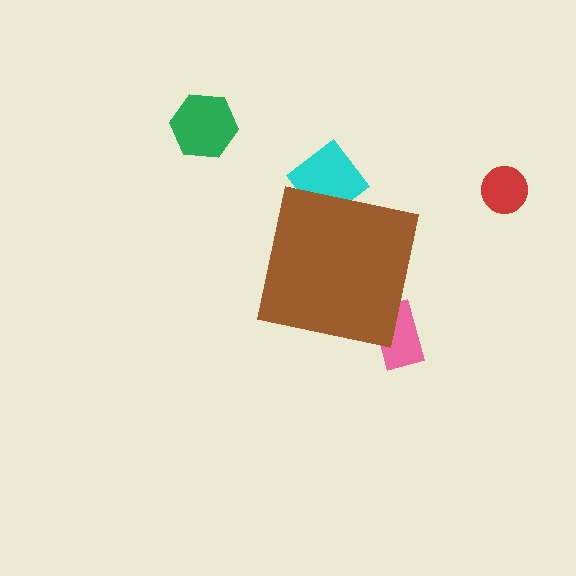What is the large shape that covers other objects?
A brown square.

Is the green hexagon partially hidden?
No, the green hexagon is fully visible.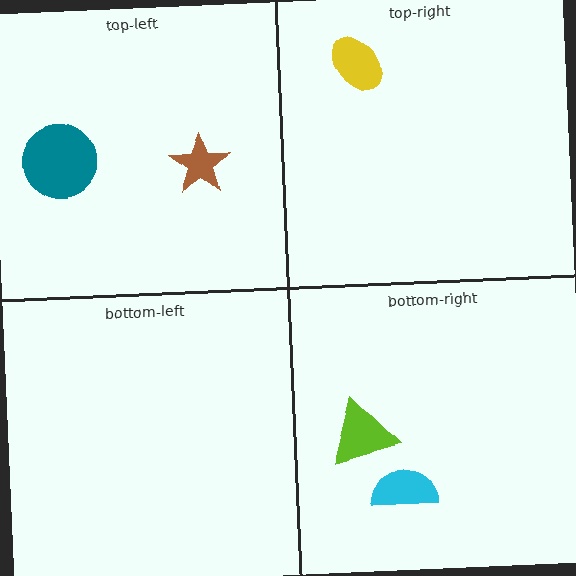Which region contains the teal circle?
The top-left region.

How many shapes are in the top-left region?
2.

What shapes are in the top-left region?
The brown star, the teal circle.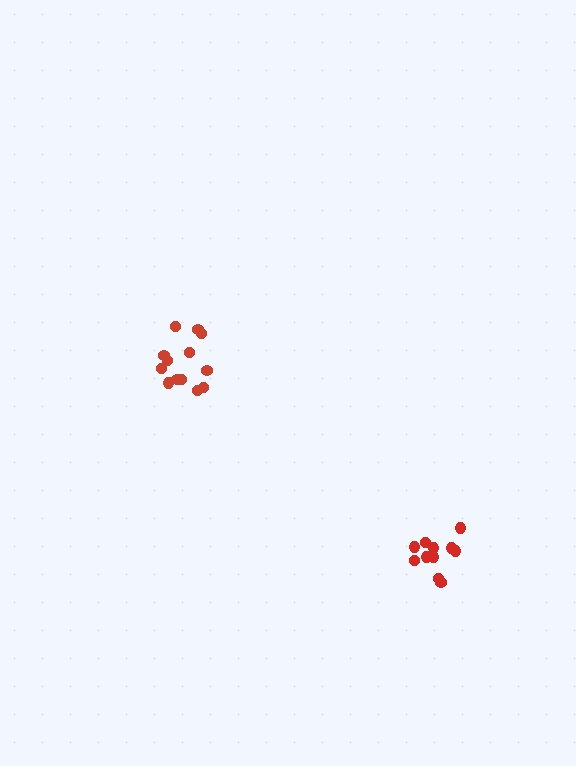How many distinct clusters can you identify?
There are 2 distinct clusters.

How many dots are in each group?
Group 1: 13 dots, Group 2: 11 dots (24 total).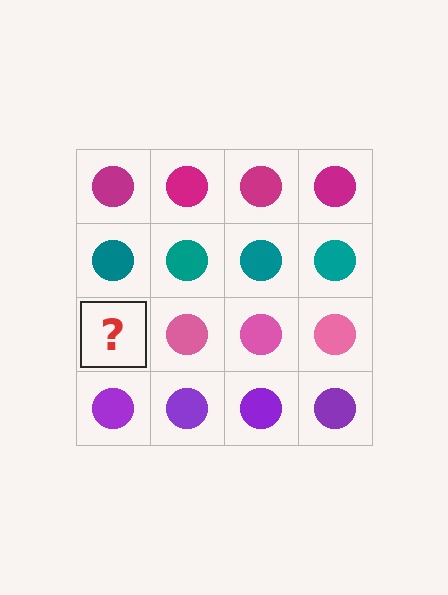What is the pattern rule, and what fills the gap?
The rule is that each row has a consistent color. The gap should be filled with a pink circle.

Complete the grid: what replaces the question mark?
The question mark should be replaced with a pink circle.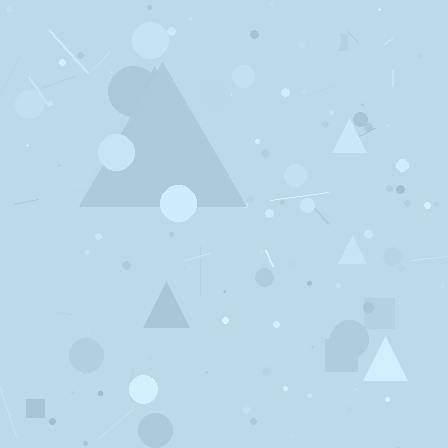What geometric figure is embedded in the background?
A triangle is embedded in the background.